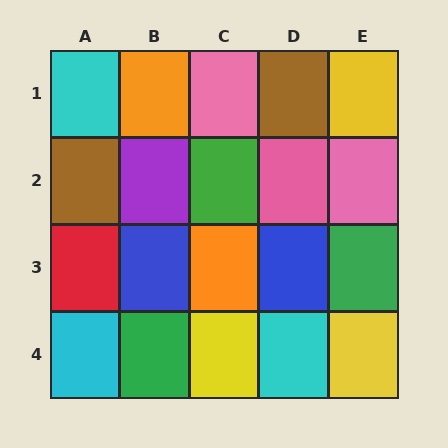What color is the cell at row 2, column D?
Pink.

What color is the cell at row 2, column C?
Green.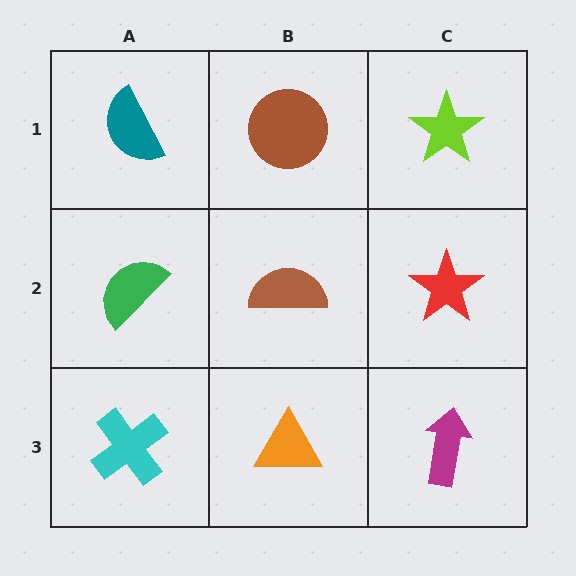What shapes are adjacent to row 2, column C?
A lime star (row 1, column C), a magenta arrow (row 3, column C), a brown semicircle (row 2, column B).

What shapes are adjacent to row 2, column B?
A brown circle (row 1, column B), an orange triangle (row 3, column B), a green semicircle (row 2, column A), a red star (row 2, column C).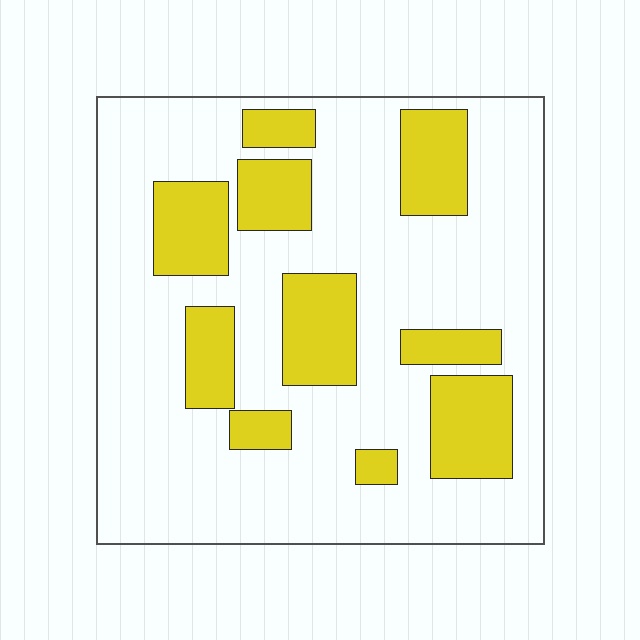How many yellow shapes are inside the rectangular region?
10.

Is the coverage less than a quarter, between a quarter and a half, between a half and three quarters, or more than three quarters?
Between a quarter and a half.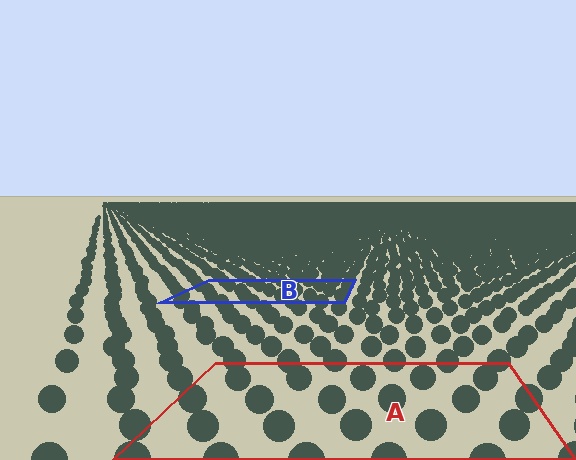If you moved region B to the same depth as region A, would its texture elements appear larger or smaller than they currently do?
They would appear larger. At a closer depth, the same texture elements are projected at a bigger on-screen size.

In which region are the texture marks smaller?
The texture marks are smaller in region B, because it is farther away.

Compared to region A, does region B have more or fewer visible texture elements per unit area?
Region B has more texture elements per unit area — they are packed more densely because it is farther away.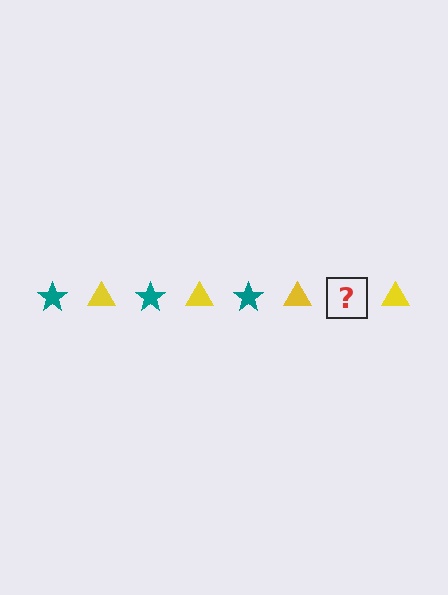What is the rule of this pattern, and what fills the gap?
The rule is that the pattern alternates between teal star and yellow triangle. The gap should be filled with a teal star.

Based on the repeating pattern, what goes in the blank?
The blank should be a teal star.